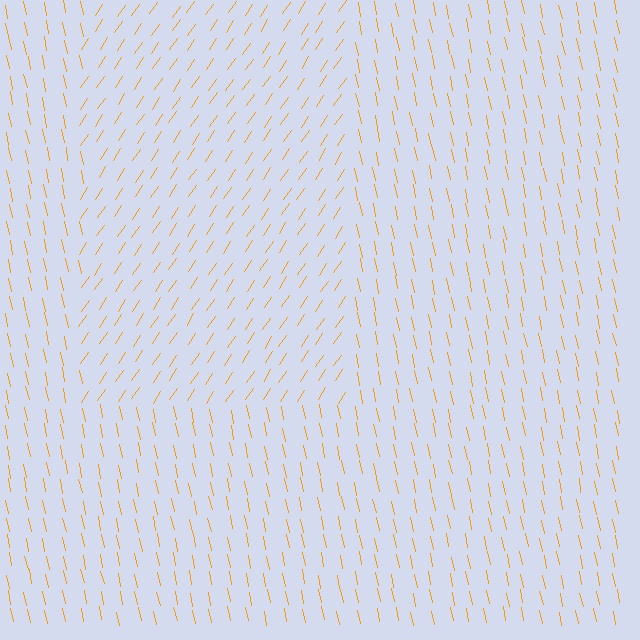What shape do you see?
I see a rectangle.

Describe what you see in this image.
The image is filled with small orange line segments. A rectangle region in the image has lines oriented differently from the surrounding lines, creating a visible texture boundary.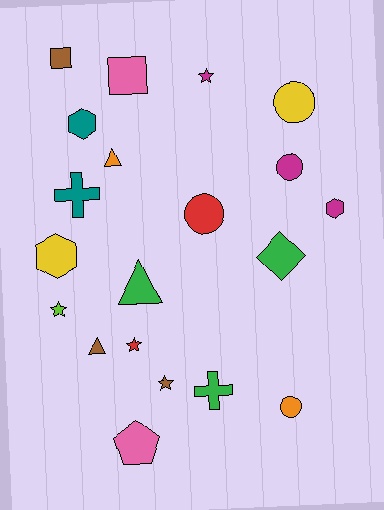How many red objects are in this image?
There are 2 red objects.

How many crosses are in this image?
There are 2 crosses.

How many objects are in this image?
There are 20 objects.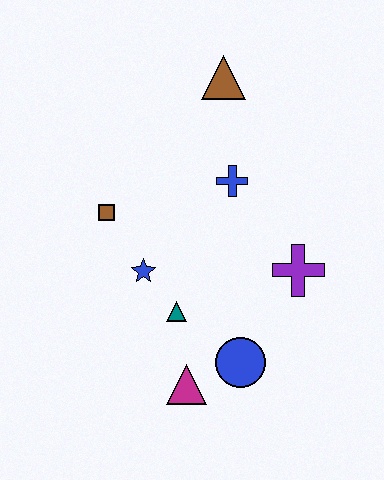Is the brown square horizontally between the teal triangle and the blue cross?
No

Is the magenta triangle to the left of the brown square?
No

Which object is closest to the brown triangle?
The blue cross is closest to the brown triangle.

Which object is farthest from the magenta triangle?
The brown triangle is farthest from the magenta triangle.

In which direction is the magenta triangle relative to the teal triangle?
The magenta triangle is below the teal triangle.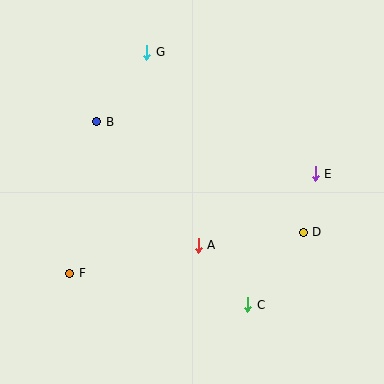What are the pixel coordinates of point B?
Point B is at (97, 122).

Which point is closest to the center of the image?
Point A at (198, 245) is closest to the center.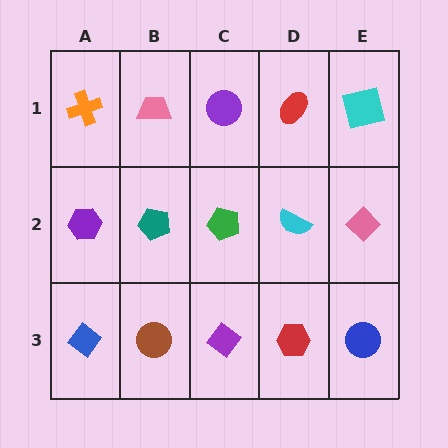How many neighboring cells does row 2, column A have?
3.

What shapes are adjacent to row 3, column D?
A cyan semicircle (row 2, column D), a purple diamond (row 3, column C), a blue circle (row 3, column E).